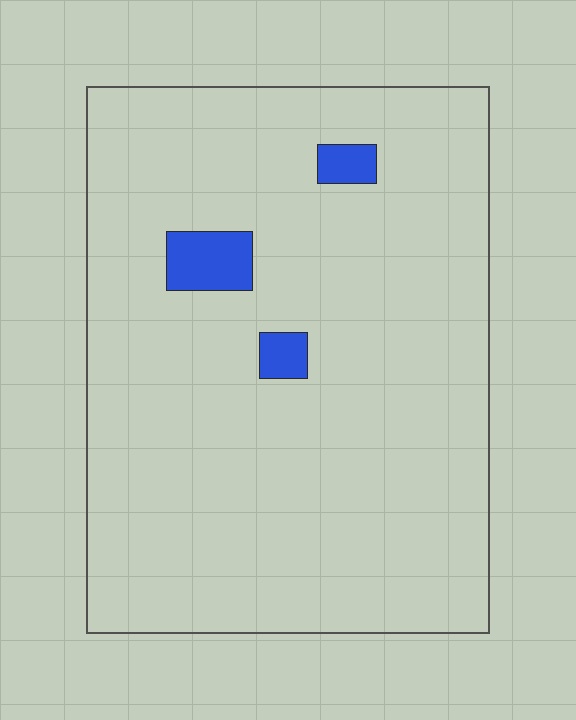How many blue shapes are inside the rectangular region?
3.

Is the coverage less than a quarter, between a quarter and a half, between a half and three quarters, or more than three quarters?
Less than a quarter.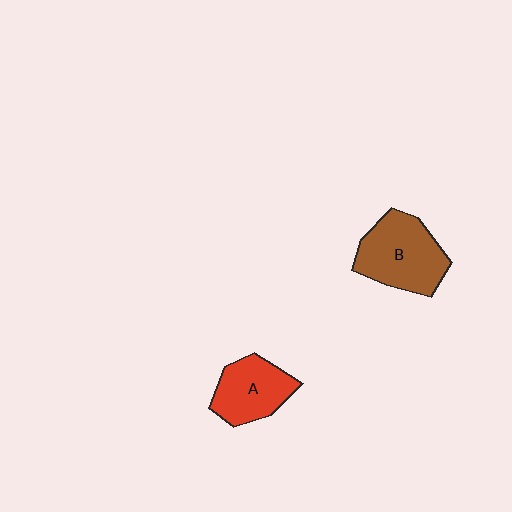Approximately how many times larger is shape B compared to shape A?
Approximately 1.3 times.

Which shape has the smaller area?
Shape A (red).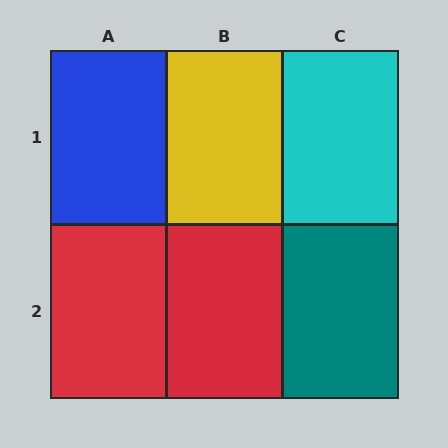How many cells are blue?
1 cell is blue.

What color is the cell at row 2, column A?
Red.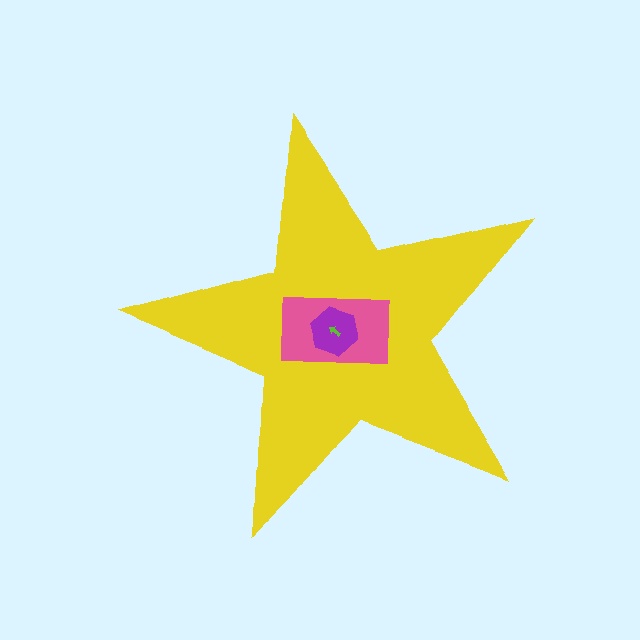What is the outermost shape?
The yellow star.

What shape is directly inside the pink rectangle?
The purple hexagon.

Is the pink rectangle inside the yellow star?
Yes.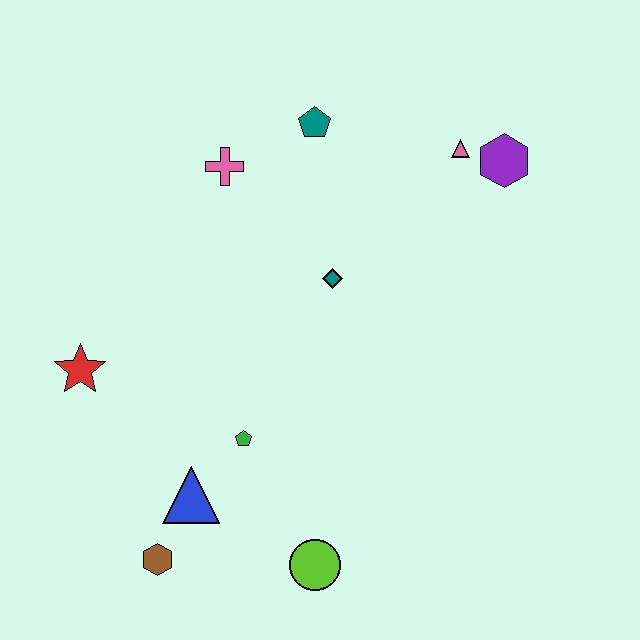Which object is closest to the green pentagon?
The blue triangle is closest to the green pentagon.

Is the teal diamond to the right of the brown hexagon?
Yes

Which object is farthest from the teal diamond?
The brown hexagon is farthest from the teal diamond.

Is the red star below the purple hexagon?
Yes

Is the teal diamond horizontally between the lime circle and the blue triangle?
No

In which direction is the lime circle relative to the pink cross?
The lime circle is below the pink cross.